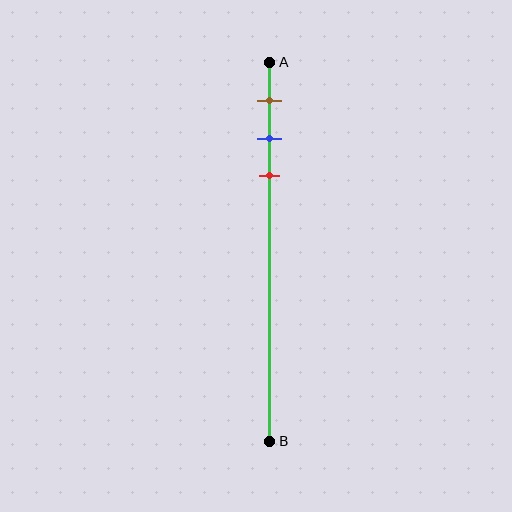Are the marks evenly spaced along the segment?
Yes, the marks are approximately evenly spaced.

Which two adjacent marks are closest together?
The blue and red marks are the closest adjacent pair.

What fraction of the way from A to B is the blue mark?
The blue mark is approximately 20% (0.2) of the way from A to B.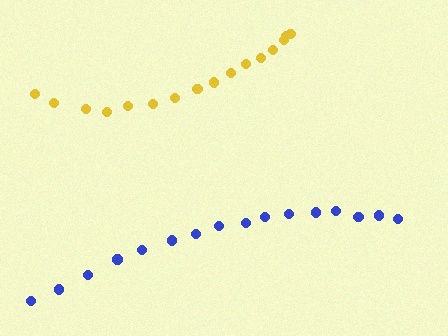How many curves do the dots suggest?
There are 2 distinct paths.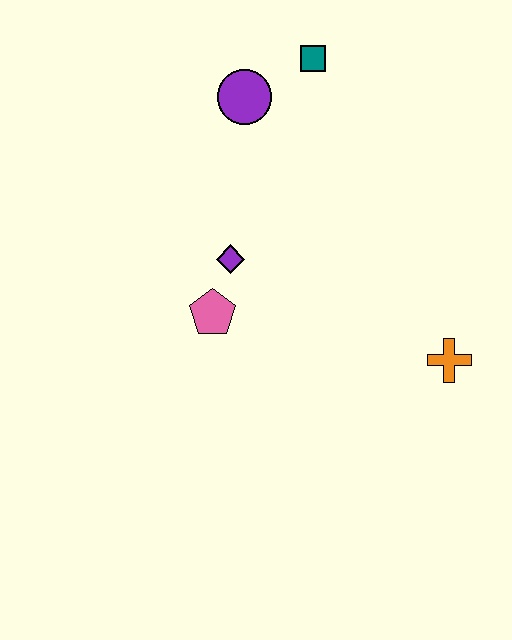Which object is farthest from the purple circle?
The orange cross is farthest from the purple circle.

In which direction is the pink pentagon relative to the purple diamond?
The pink pentagon is below the purple diamond.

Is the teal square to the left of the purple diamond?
No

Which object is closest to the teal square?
The purple circle is closest to the teal square.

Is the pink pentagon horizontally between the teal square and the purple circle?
No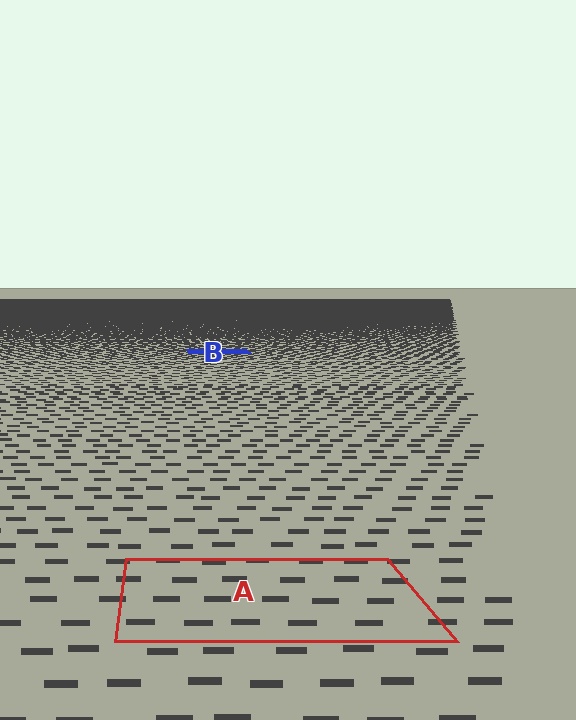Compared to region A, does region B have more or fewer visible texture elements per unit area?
Region B has more texture elements per unit area — they are packed more densely because it is farther away.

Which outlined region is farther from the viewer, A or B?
Region B is farther from the viewer — the texture elements inside it appear smaller and more densely packed.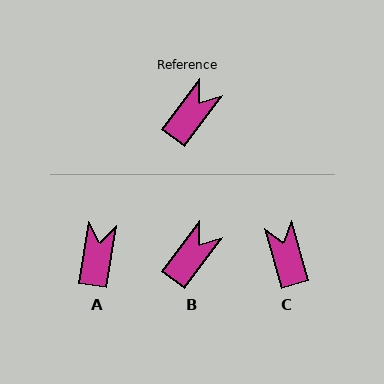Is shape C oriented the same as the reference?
No, it is off by about 53 degrees.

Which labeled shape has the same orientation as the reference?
B.